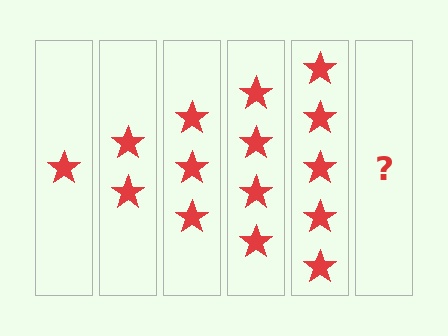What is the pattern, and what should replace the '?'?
The pattern is that each step adds one more star. The '?' should be 6 stars.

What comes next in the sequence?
The next element should be 6 stars.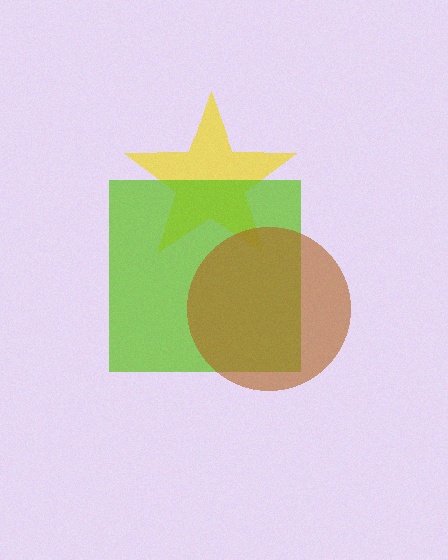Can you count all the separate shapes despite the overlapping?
Yes, there are 3 separate shapes.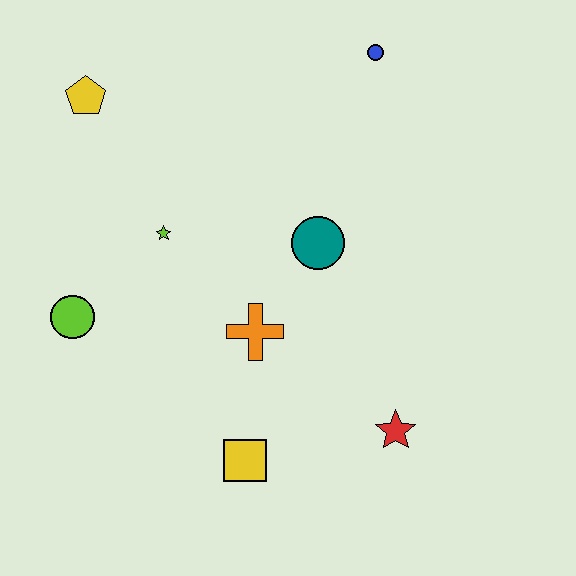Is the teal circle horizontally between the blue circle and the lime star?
Yes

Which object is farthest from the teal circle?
The yellow pentagon is farthest from the teal circle.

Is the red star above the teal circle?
No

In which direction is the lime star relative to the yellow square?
The lime star is above the yellow square.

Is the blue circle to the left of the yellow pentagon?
No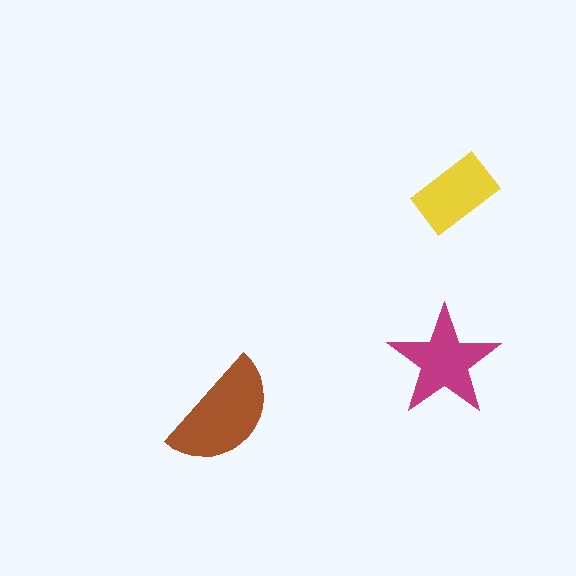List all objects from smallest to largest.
The yellow rectangle, the magenta star, the brown semicircle.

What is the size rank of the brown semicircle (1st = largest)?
1st.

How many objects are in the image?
There are 3 objects in the image.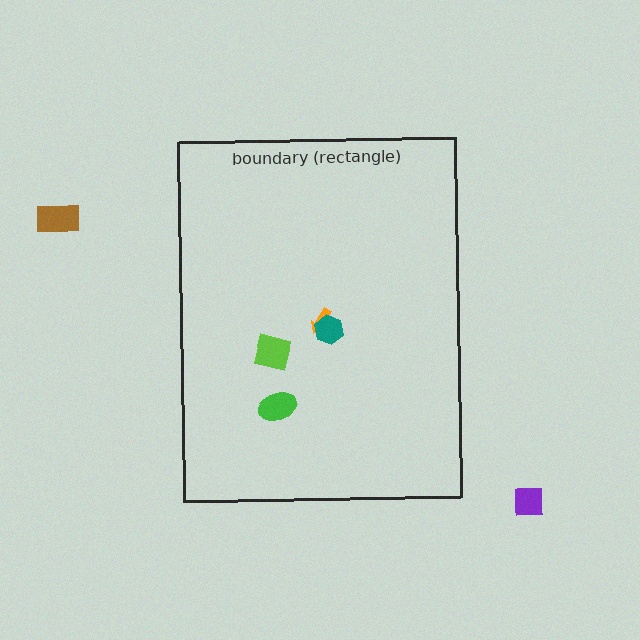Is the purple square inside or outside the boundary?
Outside.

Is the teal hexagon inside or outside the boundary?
Inside.